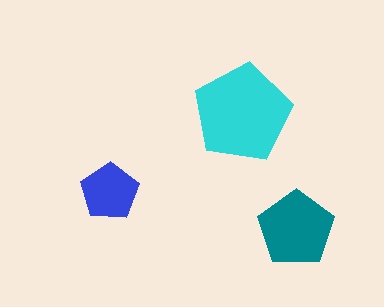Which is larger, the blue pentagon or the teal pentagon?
The teal one.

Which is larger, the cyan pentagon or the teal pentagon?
The cyan one.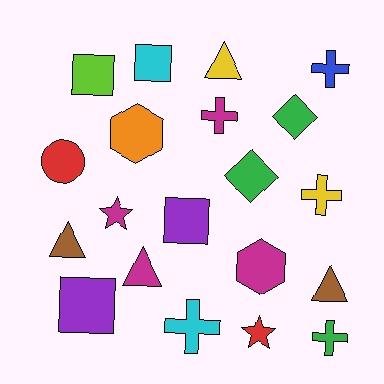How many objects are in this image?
There are 20 objects.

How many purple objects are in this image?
There are 2 purple objects.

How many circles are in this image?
There is 1 circle.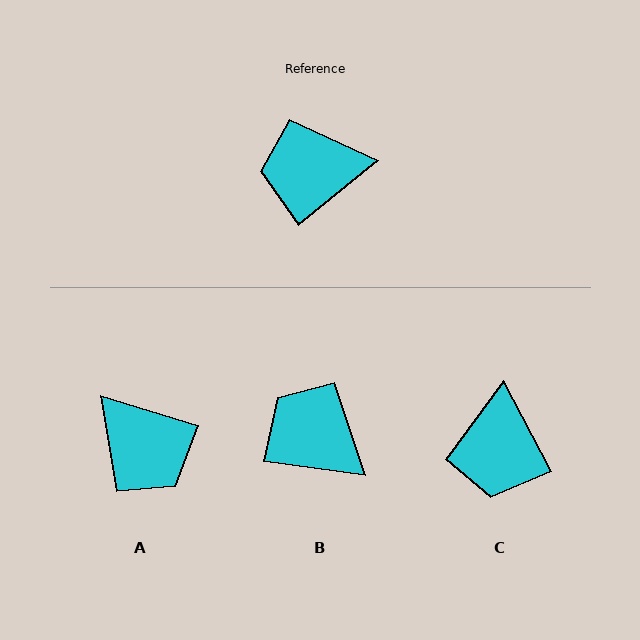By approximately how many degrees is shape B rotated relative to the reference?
Approximately 47 degrees clockwise.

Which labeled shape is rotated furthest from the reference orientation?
A, about 124 degrees away.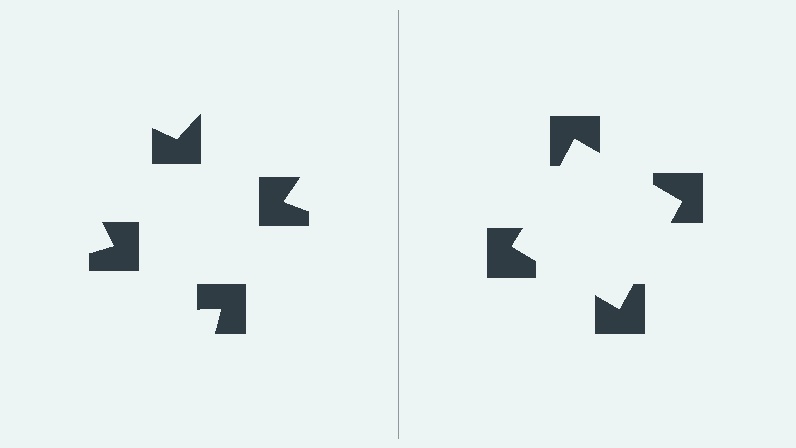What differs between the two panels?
The notched squares are positioned identically on both sides; only the wedge orientations differ. On the right they align to a square; on the left they are misaligned.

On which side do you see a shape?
An illusory square appears on the right side. On the left side the wedge cuts are rotated, so no coherent shape forms.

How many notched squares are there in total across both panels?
8 — 4 on each side.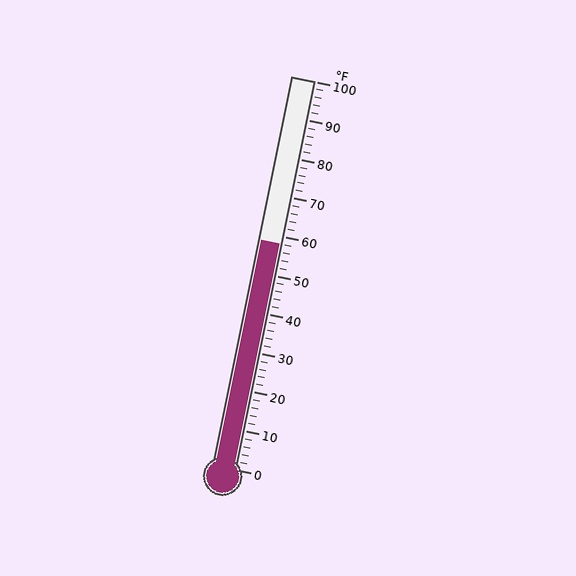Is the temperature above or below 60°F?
The temperature is below 60°F.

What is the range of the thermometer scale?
The thermometer scale ranges from 0°F to 100°F.